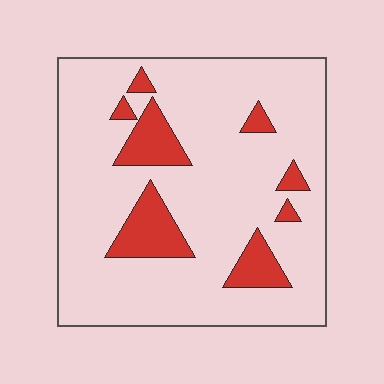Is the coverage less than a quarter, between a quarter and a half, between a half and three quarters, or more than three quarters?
Less than a quarter.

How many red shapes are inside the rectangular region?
8.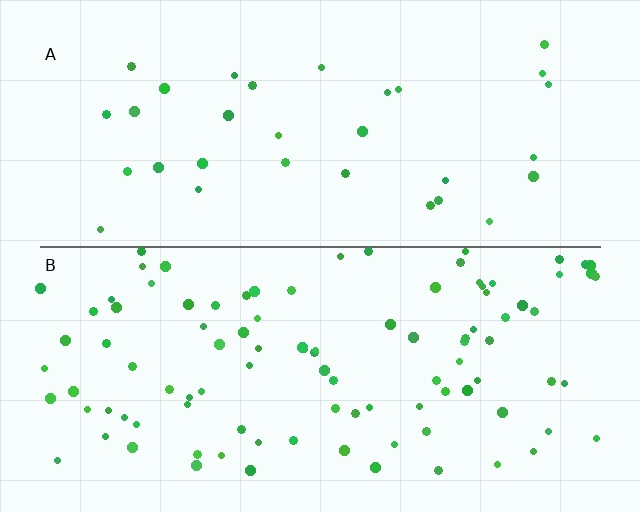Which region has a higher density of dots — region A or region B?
B (the bottom).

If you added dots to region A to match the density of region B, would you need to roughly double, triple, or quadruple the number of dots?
Approximately triple.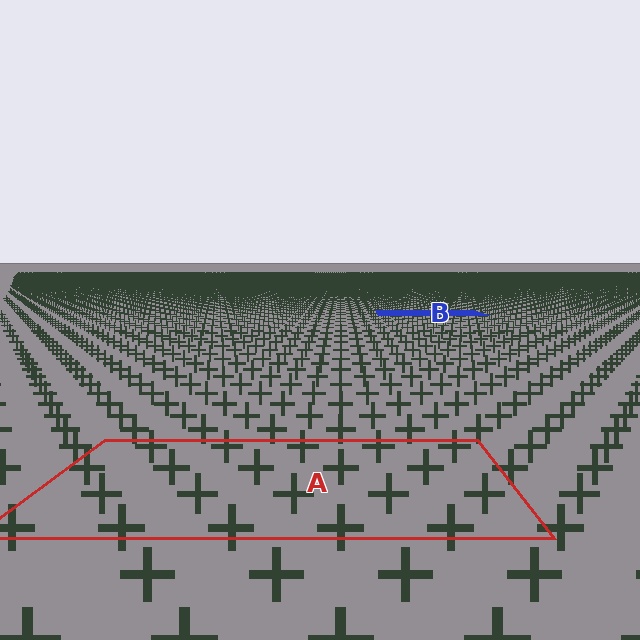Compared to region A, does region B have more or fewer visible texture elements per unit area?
Region B has more texture elements per unit area — they are packed more densely because it is farther away.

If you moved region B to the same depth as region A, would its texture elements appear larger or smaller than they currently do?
They would appear larger. At a closer depth, the same texture elements are projected at a bigger on-screen size.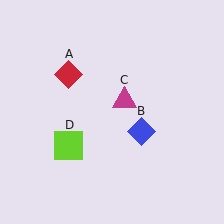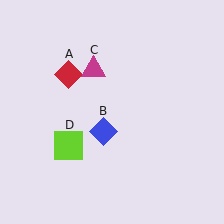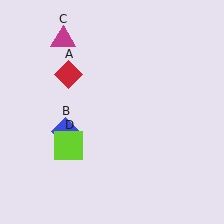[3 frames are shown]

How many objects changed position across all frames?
2 objects changed position: blue diamond (object B), magenta triangle (object C).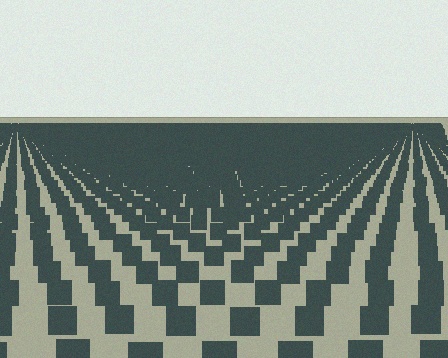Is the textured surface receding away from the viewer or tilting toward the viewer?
The surface is receding away from the viewer. Texture elements get smaller and denser toward the top.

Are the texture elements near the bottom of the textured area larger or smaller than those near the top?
Larger. Near the bottom, elements are closer to the viewer and appear at a bigger on-screen size.